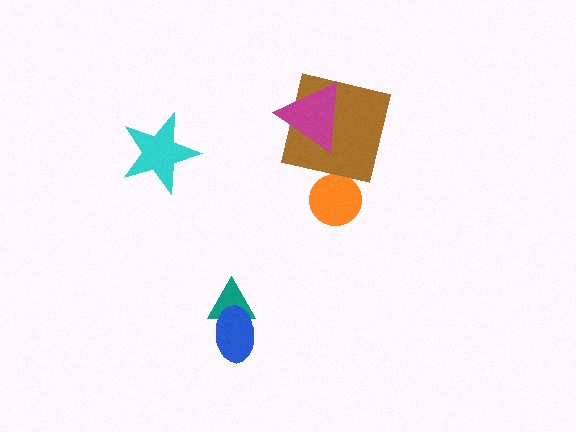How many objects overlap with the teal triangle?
1 object overlaps with the teal triangle.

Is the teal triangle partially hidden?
Yes, it is partially covered by another shape.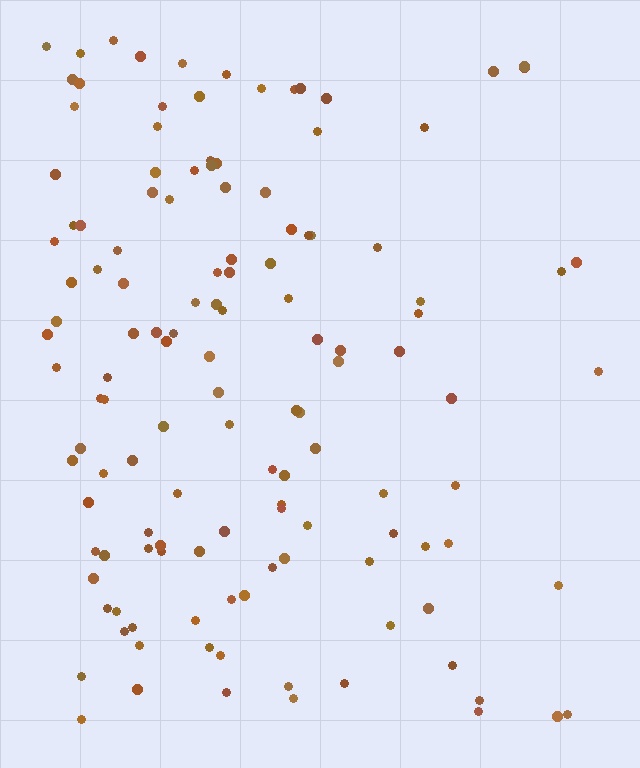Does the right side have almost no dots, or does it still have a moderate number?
Still a moderate number, just noticeably fewer than the left.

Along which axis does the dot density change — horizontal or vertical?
Horizontal.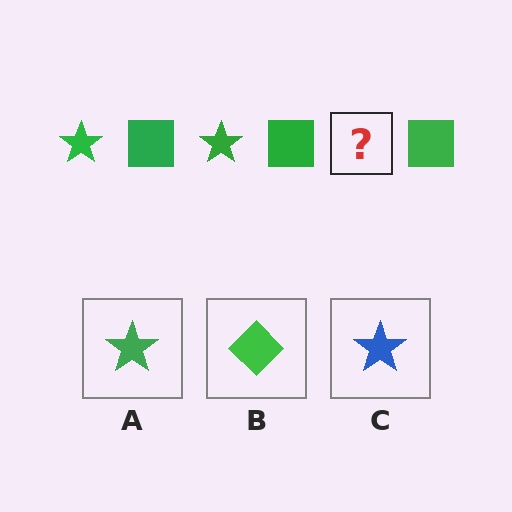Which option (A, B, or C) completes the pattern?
A.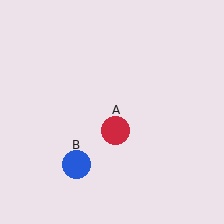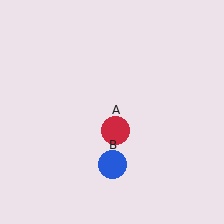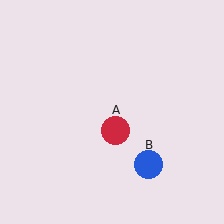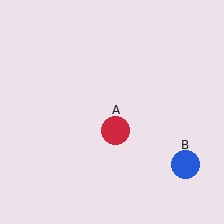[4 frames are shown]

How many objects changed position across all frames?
1 object changed position: blue circle (object B).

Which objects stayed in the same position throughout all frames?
Red circle (object A) remained stationary.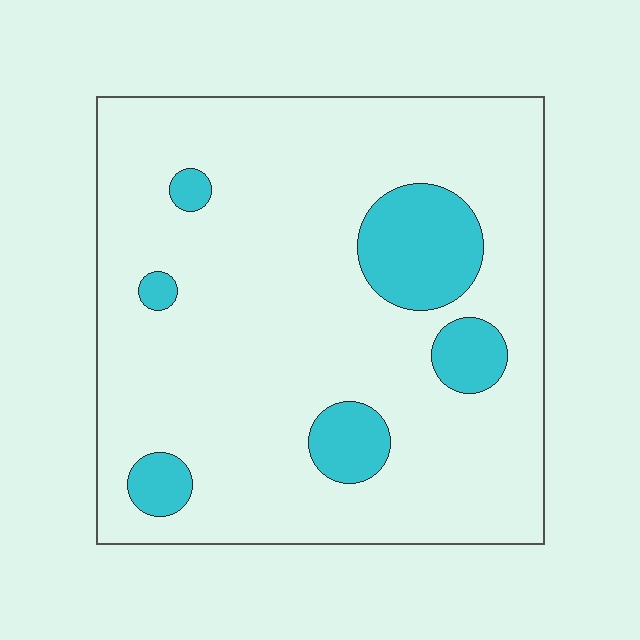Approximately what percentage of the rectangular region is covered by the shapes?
Approximately 15%.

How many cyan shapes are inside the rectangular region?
6.